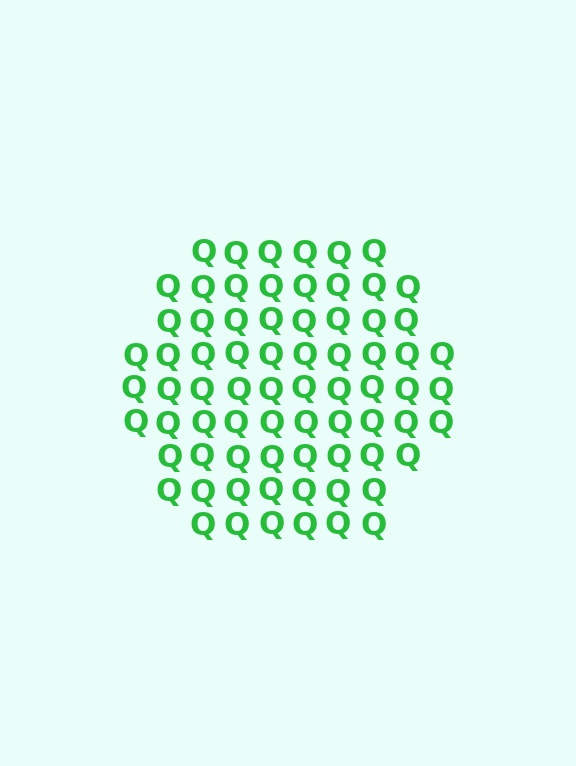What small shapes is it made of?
It is made of small letter Q's.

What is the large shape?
The large shape is a hexagon.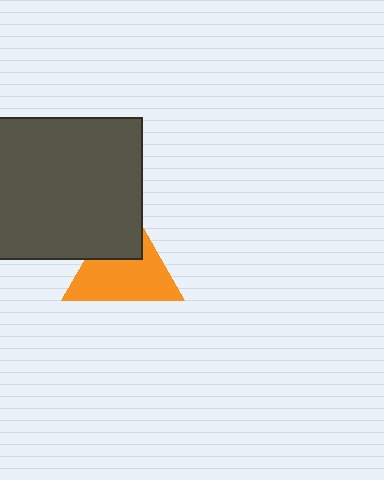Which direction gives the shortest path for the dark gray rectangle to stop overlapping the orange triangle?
Moving toward the upper-left gives the shortest separation.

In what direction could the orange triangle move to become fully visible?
The orange triangle could move toward the lower-right. That would shift it out from behind the dark gray rectangle entirely.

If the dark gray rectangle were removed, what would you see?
You would see the complete orange triangle.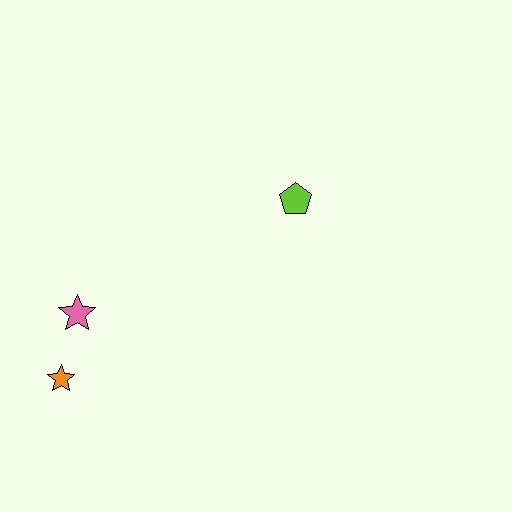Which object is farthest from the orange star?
The lime pentagon is farthest from the orange star.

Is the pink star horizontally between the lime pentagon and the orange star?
Yes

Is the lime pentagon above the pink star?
Yes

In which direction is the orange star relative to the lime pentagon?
The orange star is to the left of the lime pentagon.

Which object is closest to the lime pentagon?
The pink star is closest to the lime pentagon.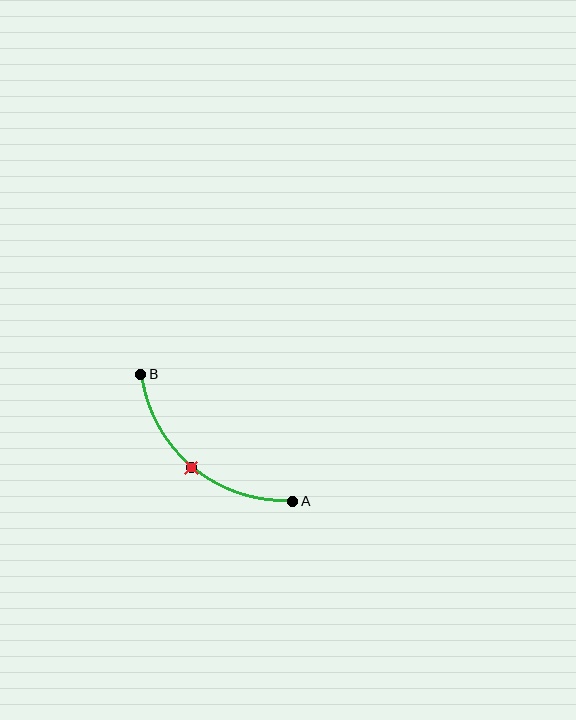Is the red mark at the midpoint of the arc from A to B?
Yes. The red mark lies on the arc at equal arc-length from both A and B — it is the arc midpoint.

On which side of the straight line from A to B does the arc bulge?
The arc bulges below and to the left of the straight line connecting A and B.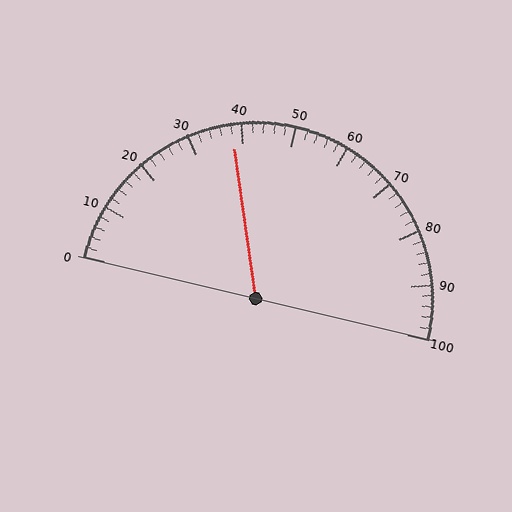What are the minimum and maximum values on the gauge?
The gauge ranges from 0 to 100.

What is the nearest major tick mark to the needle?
The nearest major tick mark is 40.